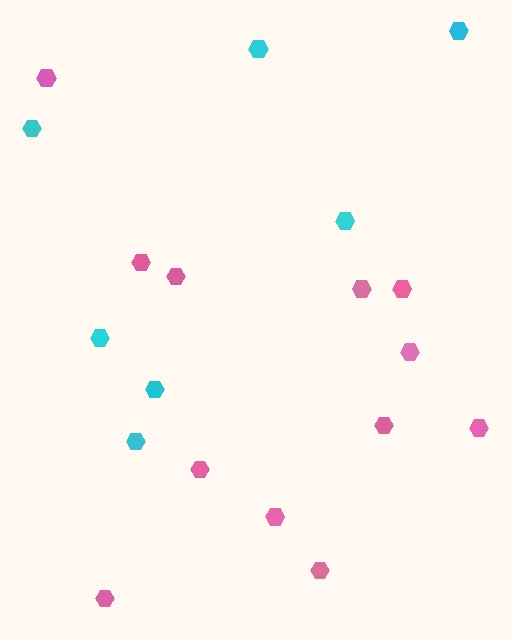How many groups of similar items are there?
There are 2 groups: one group of cyan hexagons (7) and one group of pink hexagons (12).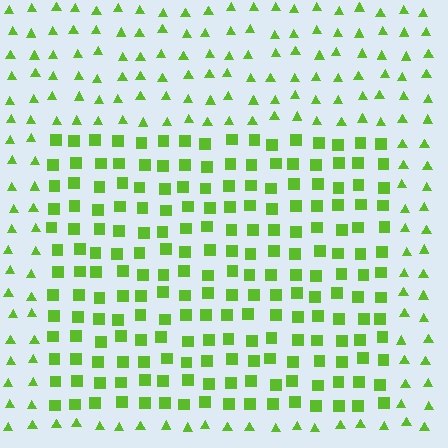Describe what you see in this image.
The image is filled with small lime elements arranged in a uniform grid. A rectangle-shaped region contains squares, while the surrounding area contains triangles. The boundary is defined purely by the change in element shape.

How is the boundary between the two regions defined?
The boundary is defined by a change in element shape: squares inside vs. triangles outside. All elements share the same color and spacing.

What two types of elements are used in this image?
The image uses squares inside the rectangle region and triangles outside it.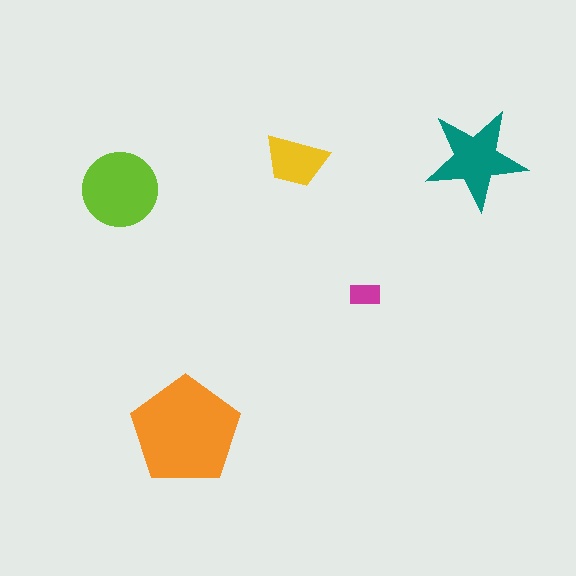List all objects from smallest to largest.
The magenta rectangle, the yellow trapezoid, the teal star, the lime circle, the orange pentagon.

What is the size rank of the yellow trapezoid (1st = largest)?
4th.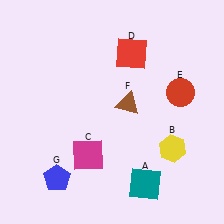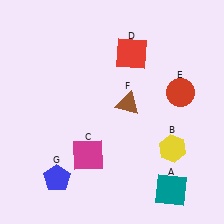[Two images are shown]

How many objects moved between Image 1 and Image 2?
1 object moved between the two images.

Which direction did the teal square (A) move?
The teal square (A) moved right.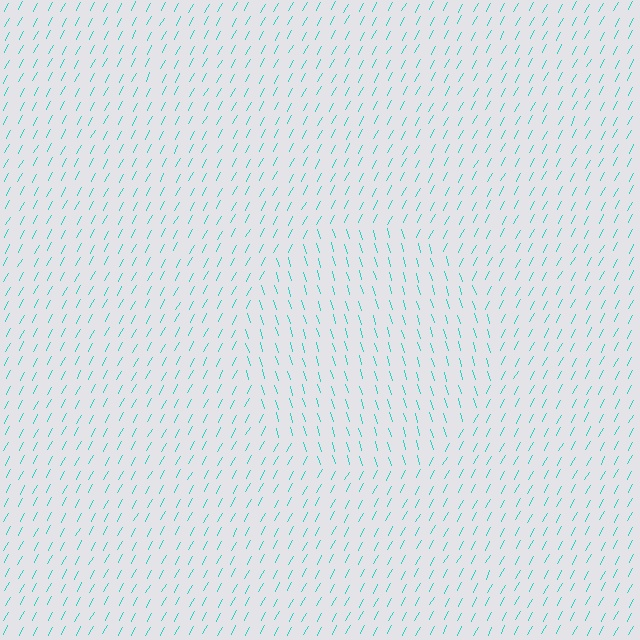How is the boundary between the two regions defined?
The boundary is defined purely by a change in line orientation (approximately 45 degrees difference). All lines are the same color and thickness.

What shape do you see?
I see a circle.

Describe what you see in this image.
The image is filled with small cyan line segments. A circle region in the image has lines oriented differently from the surrounding lines, creating a visible texture boundary.